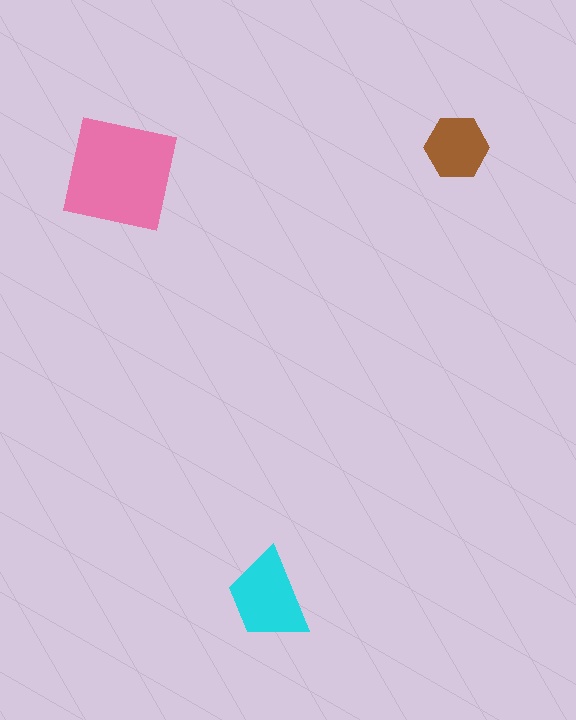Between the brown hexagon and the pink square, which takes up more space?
The pink square.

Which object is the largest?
The pink square.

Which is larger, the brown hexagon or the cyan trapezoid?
The cyan trapezoid.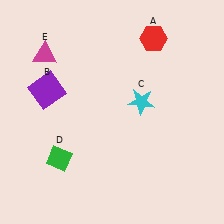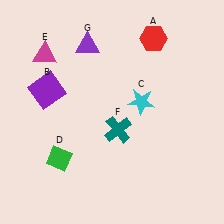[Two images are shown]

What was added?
A teal cross (F), a purple triangle (G) were added in Image 2.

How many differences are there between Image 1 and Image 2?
There are 2 differences between the two images.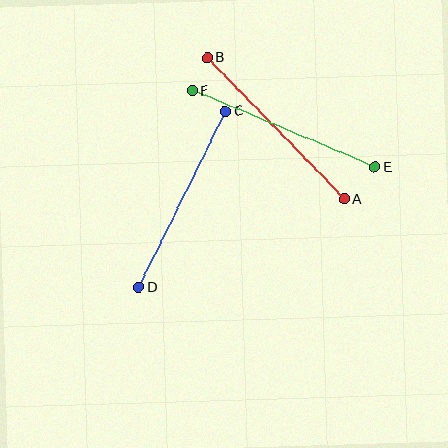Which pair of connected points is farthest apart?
Points E and F are farthest apart.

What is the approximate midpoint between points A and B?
The midpoint is at approximately (276, 128) pixels.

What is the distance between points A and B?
The distance is approximately 197 pixels.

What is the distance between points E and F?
The distance is approximately 198 pixels.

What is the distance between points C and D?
The distance is approximately 197 pixels.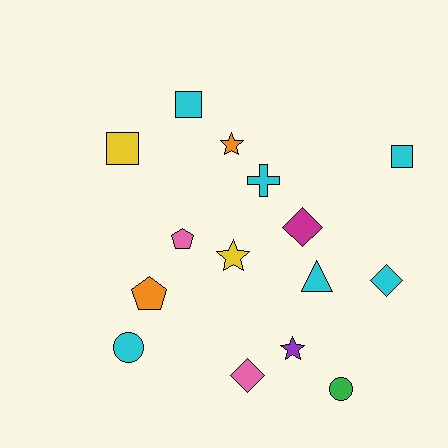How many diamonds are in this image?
There are 3 diamonds.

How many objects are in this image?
There are 15 objects.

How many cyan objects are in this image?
There are 6 cyan objects.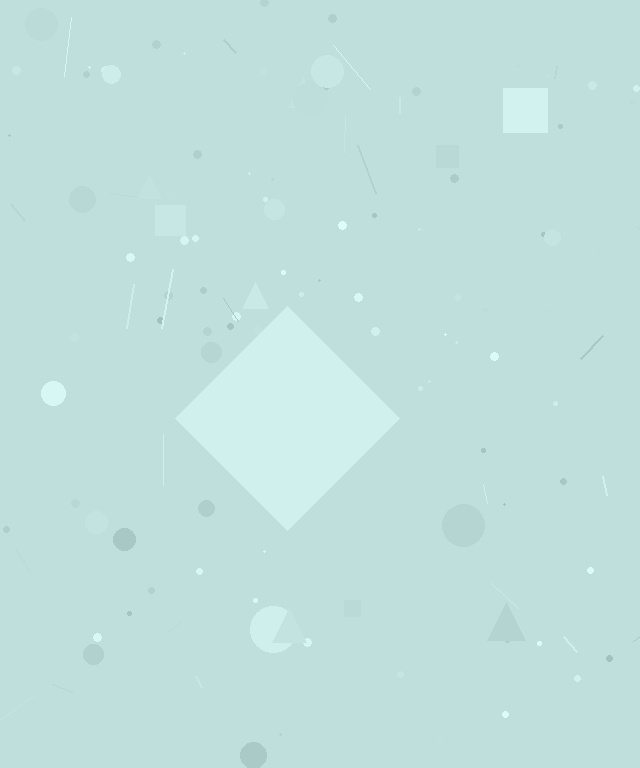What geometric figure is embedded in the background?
A diamond is embedded in the background.